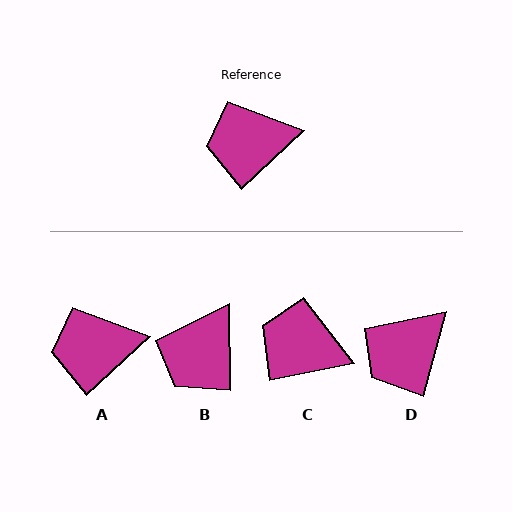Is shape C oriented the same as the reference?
No, it is off by about 32 degrees.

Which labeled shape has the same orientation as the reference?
A.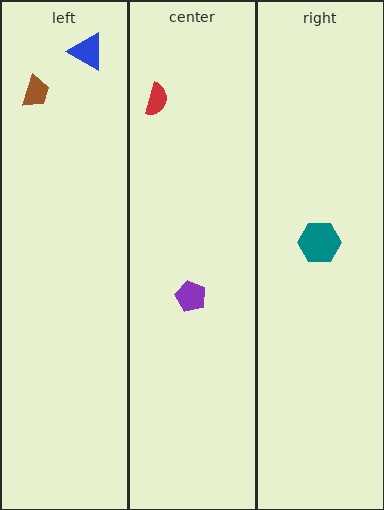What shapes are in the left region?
The blue triangle, the brown trapezoid.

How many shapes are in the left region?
2.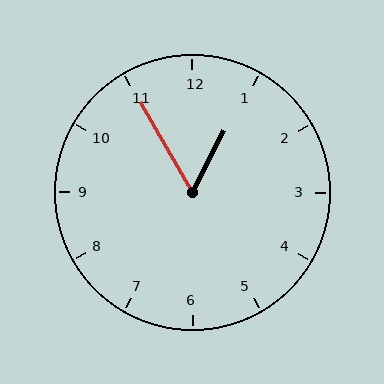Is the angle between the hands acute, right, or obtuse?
It is acute.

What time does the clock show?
12:55.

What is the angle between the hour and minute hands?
Approximately 58 degrees.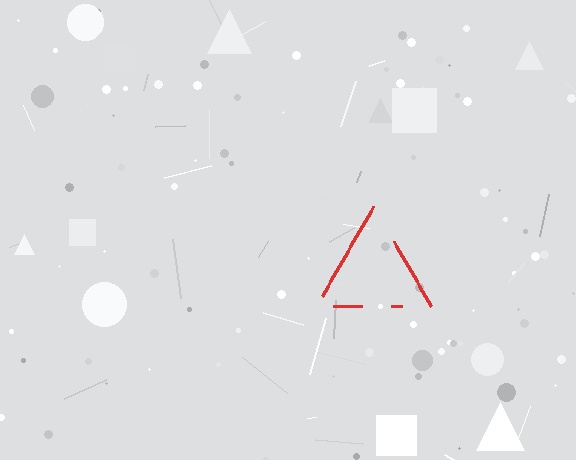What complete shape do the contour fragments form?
The contour fragments form a triangle.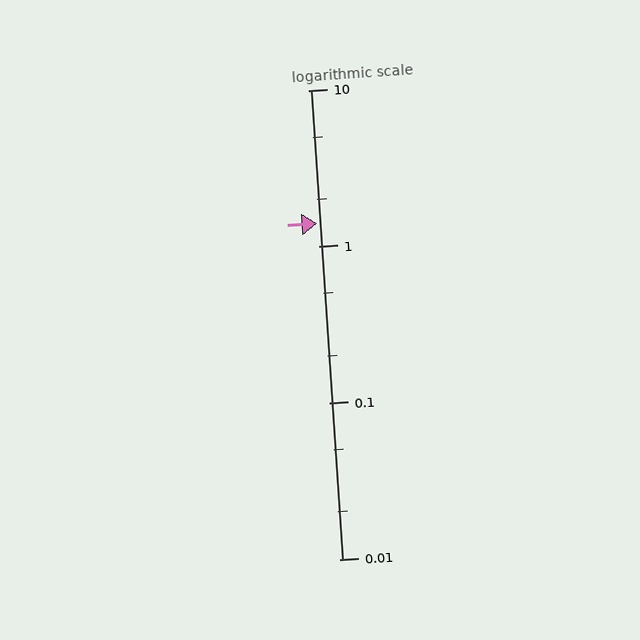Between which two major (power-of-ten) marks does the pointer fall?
The pointer is between 1 and 10.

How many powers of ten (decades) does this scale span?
The scale spans 3 decades, from 0.01 to 10.